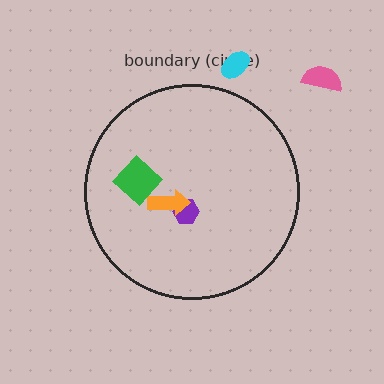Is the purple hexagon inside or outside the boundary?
Inside.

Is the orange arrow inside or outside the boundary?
Inside.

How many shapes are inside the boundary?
3 inside, 2 outside.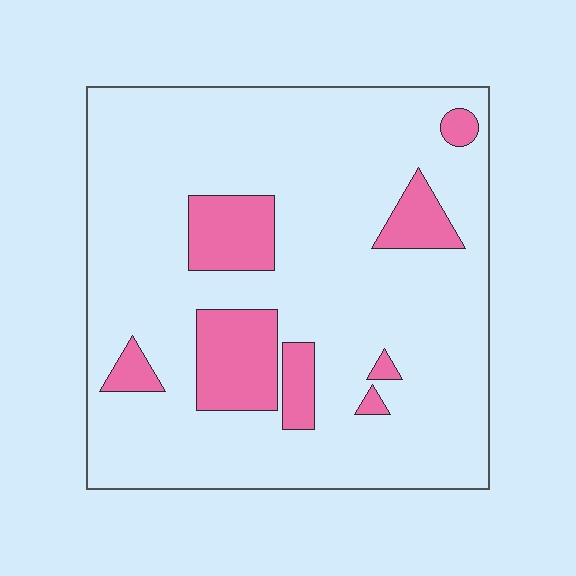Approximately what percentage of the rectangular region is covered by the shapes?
Approximately 15%.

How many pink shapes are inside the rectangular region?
8.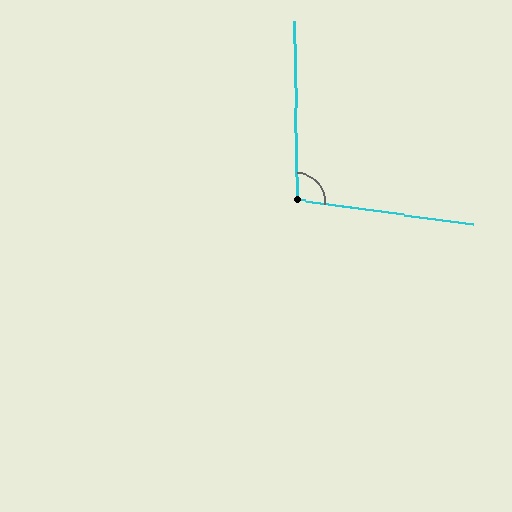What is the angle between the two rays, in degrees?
Approximately 99 degrees.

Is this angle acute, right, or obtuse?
It is obtuse.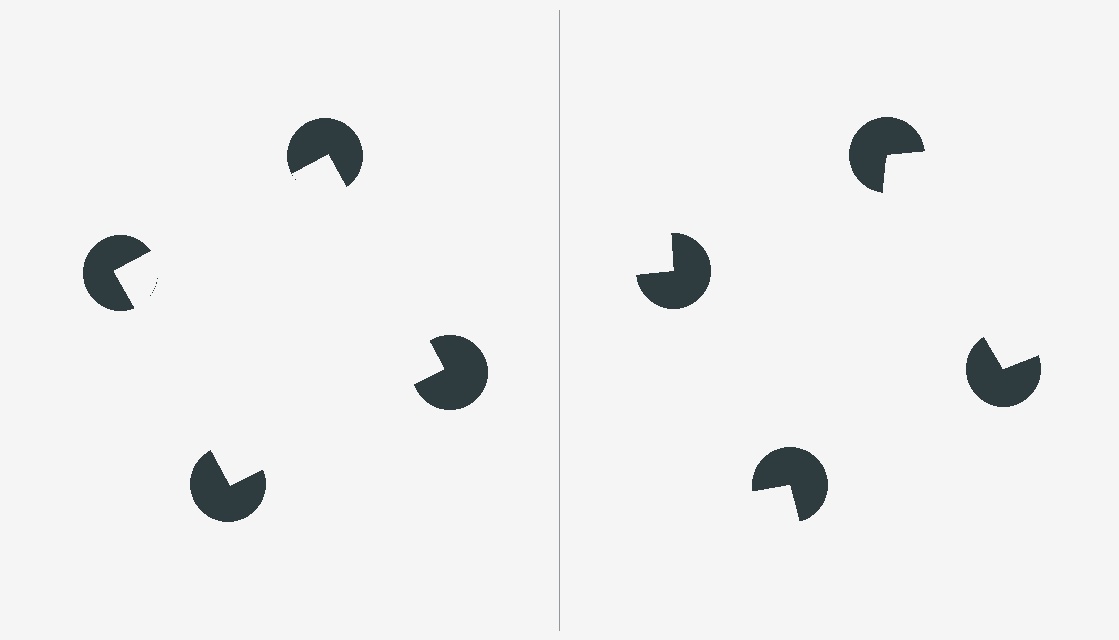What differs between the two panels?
The pac-man discs are positioned identically on both sides; only the wedge orientations differ. On the left they align to a square; on the right they are misaligned.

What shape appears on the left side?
An illusory square.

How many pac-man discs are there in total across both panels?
8 — 4 on each side.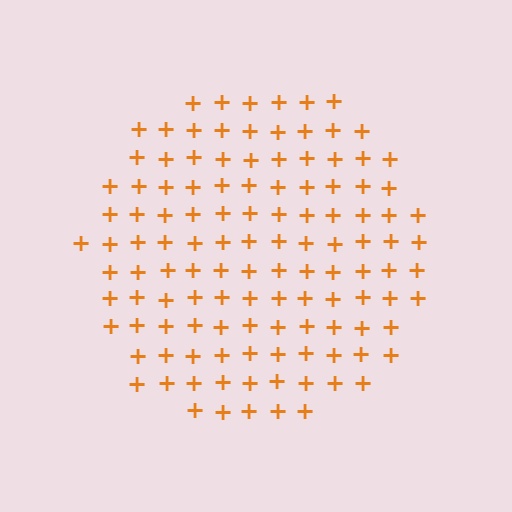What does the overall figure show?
The overall figure shows a circle.